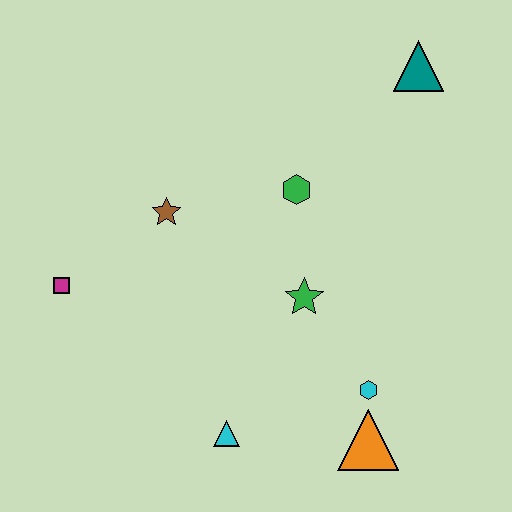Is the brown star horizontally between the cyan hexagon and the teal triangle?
No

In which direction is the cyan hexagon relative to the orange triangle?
The cyan hexagon is above the orange triangle.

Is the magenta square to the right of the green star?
No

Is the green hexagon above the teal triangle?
No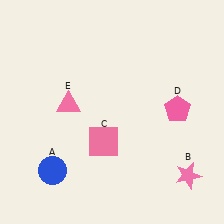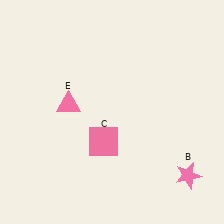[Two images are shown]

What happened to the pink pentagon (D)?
The pink pentagon (D) was removed in Image 2. It was in the top-right area of Image 1.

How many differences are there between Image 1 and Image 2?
There are 2 differences between the two images.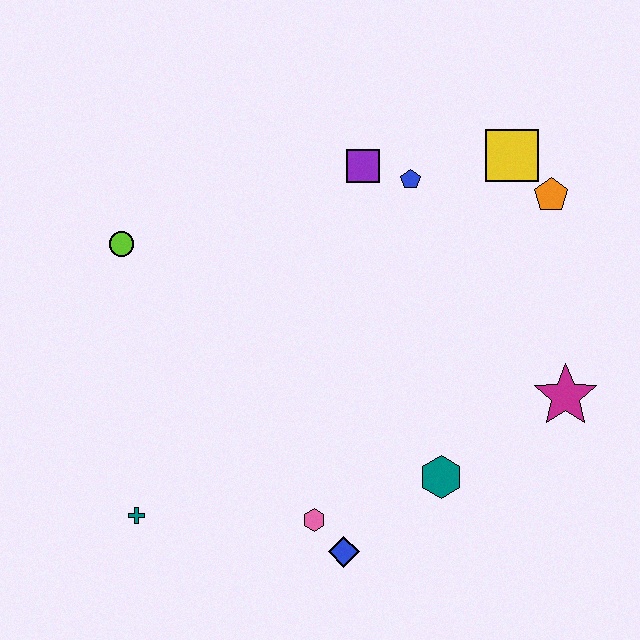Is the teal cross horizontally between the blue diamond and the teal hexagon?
No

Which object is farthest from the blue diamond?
The yellow square is farthest from the blue diamond.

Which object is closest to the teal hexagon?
The blue diamond is closest to the teal hexagon.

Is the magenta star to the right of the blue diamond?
Yes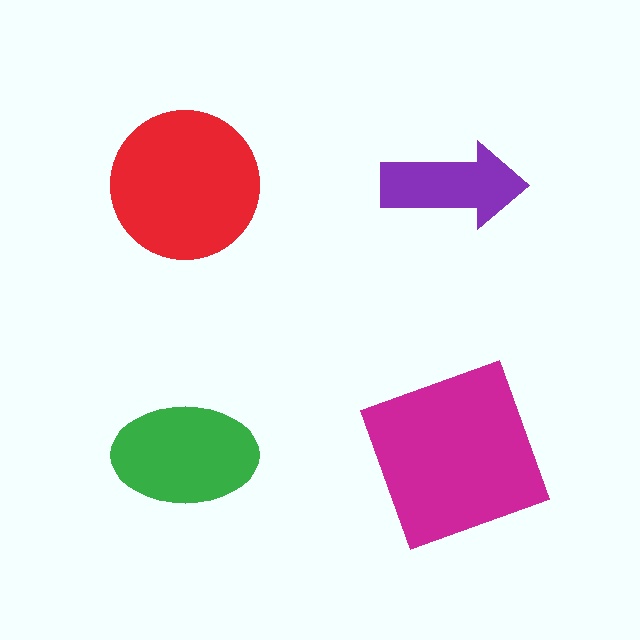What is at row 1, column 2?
A purple arrow.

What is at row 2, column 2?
A magenta square.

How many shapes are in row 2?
2 shapes.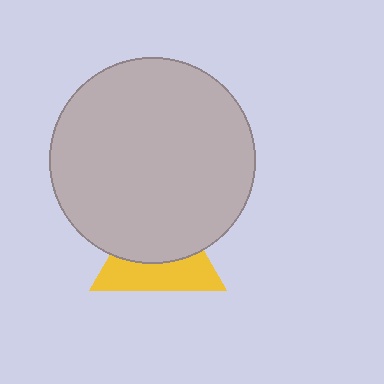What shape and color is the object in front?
The object in front is a light gray circle.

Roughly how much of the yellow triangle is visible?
About half of it is visible (roughly 46%).